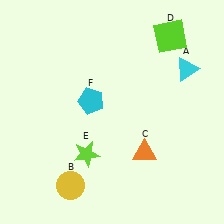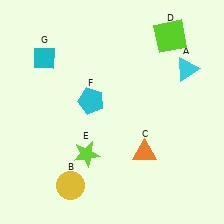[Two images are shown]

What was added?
A cyan diamond (G) was added in Image 2.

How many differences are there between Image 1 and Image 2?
There is 1 difference between the two images.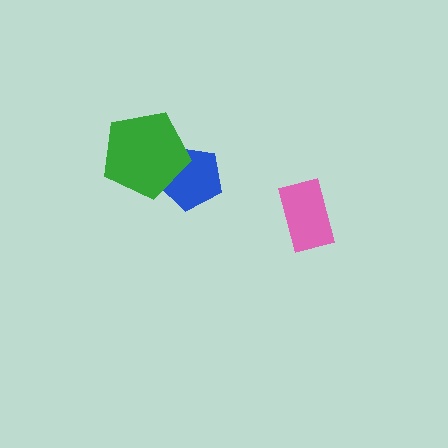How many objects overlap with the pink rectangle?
0 objects overlap with the pink rectangle.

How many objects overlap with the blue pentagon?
1 object overlaps with the blue pentagon.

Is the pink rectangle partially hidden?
No, no other shape covers it.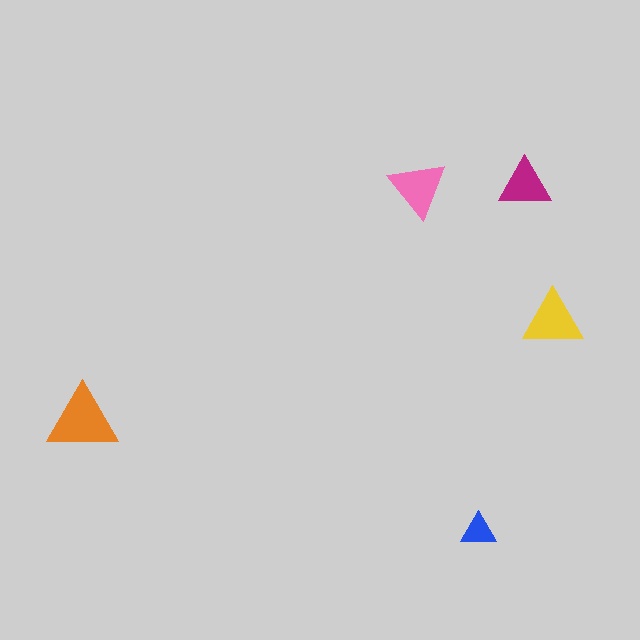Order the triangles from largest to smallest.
the orange one, the yellow one, the pink one, the magenta one, the blue one.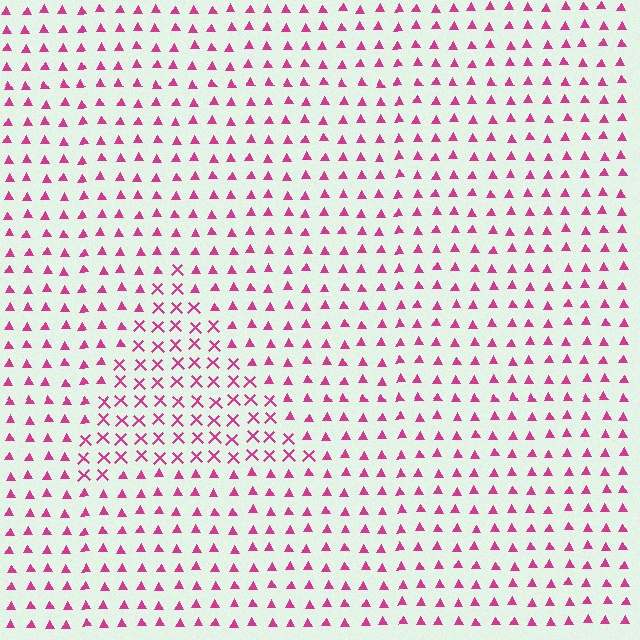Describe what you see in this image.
The image is filled with small magenta elements arranged in a uniform grid. A triangle-shaped region contains X marks, while the surrounding area contains triangles. The boundary is defined purely by the change in element shape.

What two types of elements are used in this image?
The image uses X marks inside the triangle region and triangles outside it.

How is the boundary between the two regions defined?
The boundary is defined by a change in element shape: X marks inside vs. triangles outside. All elements share the same color and spacing.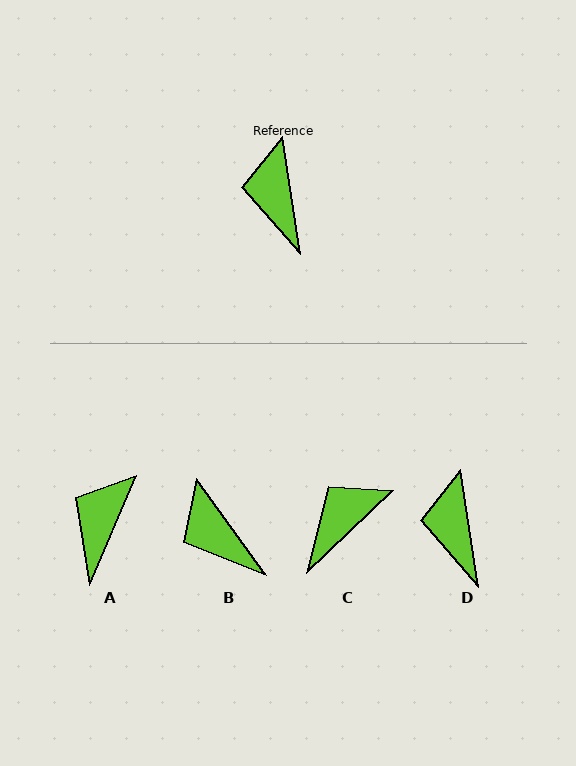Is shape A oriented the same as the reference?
No, it is off by about 32 degrees.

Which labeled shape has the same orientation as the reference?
D.